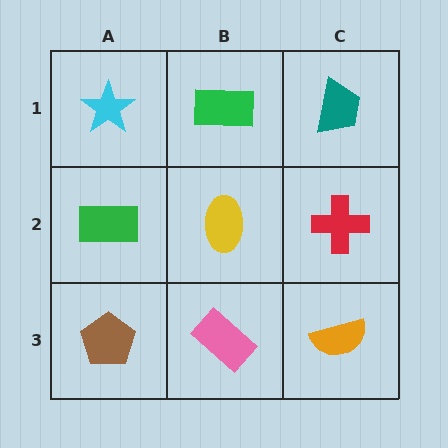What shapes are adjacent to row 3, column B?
A yellow ellipse (row 2, column B), a brown pentagon (row 3, column A), an orange semicircle (row 3, column C).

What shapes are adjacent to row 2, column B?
A green rectangle (row 1, column B), a pink rectangle (row 3, column B), a green rectangle (row 2, column A), a red cross (row 2, column C).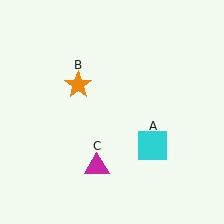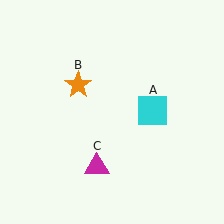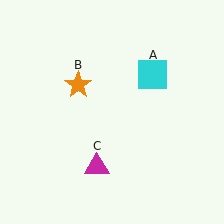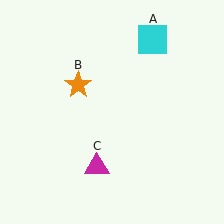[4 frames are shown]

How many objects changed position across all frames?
1 object changed position: cyan square (object A).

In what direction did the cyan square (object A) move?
The cyan square (object A) moved up.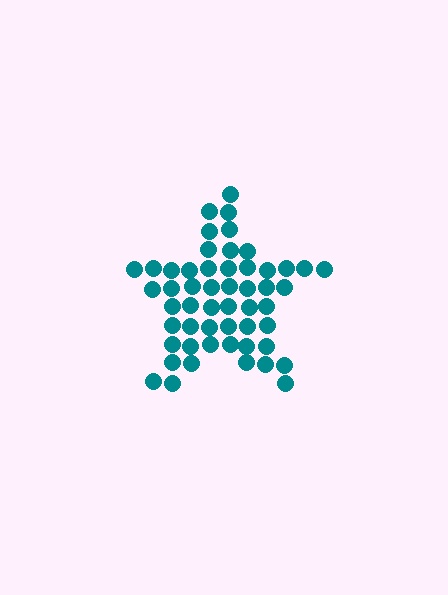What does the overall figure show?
The overall figure shows a star.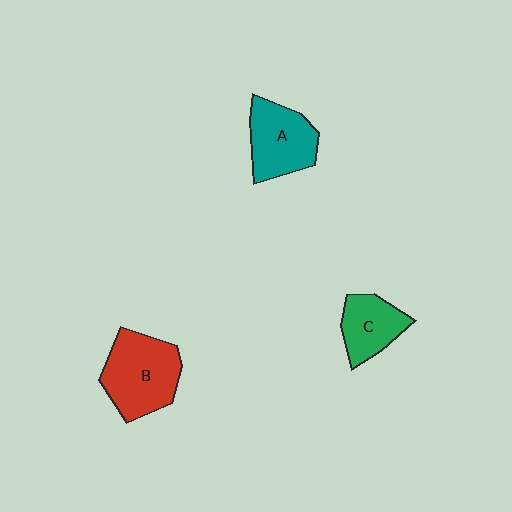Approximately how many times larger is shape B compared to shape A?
Approximately 1.2 times.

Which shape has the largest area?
Shape B (red).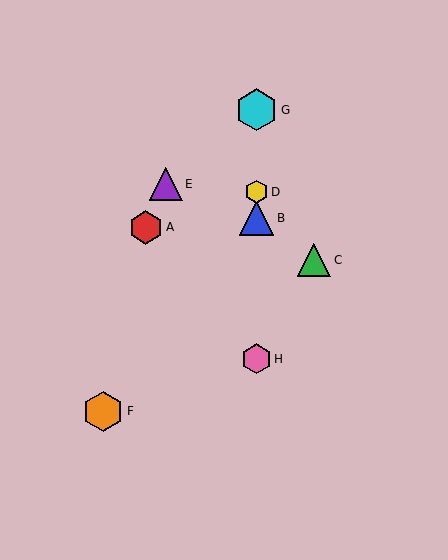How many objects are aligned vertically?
4 objects (B, D, G, H) are aligned vertically.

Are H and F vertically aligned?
No, H is at x≈256 and F is at x≈103.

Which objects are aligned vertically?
Objects B, D, G, H are aligned vertically.